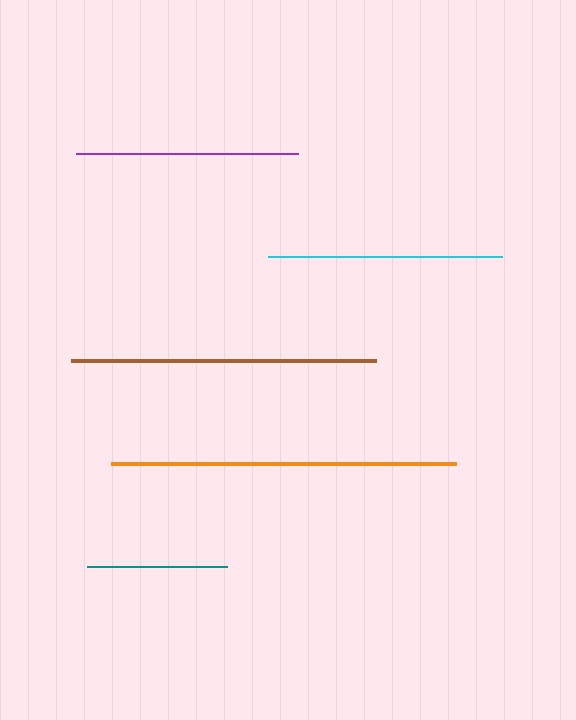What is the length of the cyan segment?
The cyan segment is approximately 234 pixels long.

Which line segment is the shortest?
The teal line is the shortest at approximately 140 pixels.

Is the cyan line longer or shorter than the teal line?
The cyan line is longer than the teal line.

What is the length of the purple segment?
The purple segment is approximately 222 pixels long.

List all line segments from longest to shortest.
From longest to shortest: orange, brown, cyan, purple, teal.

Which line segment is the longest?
The orange line is the longest at approximately 345 pixels.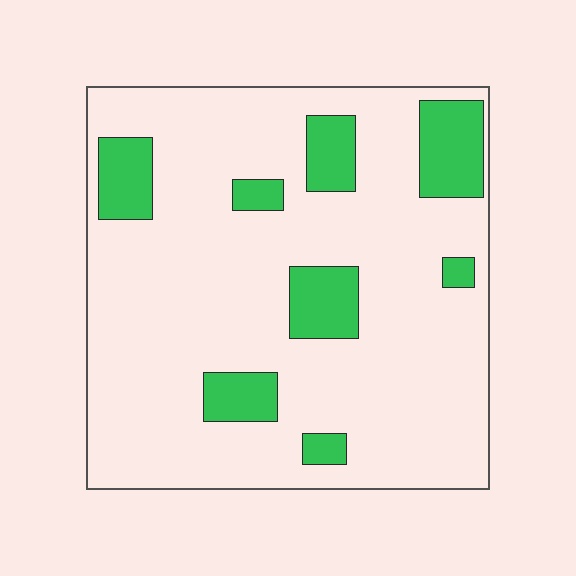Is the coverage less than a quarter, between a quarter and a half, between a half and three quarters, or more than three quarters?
Less than a quarter.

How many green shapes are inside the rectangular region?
8.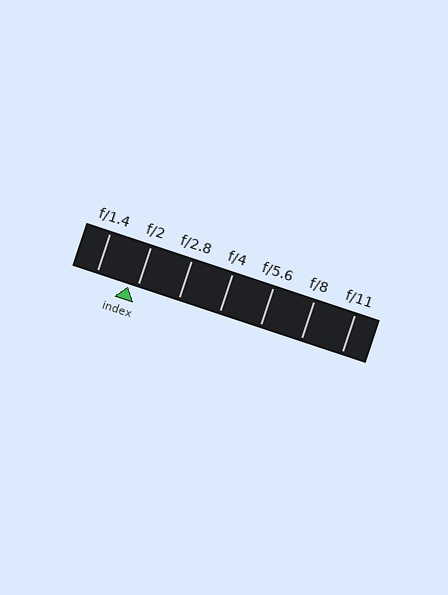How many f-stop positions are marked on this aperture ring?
There are 7 f-stop positions marked.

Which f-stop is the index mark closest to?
The index mark is closest to f/2.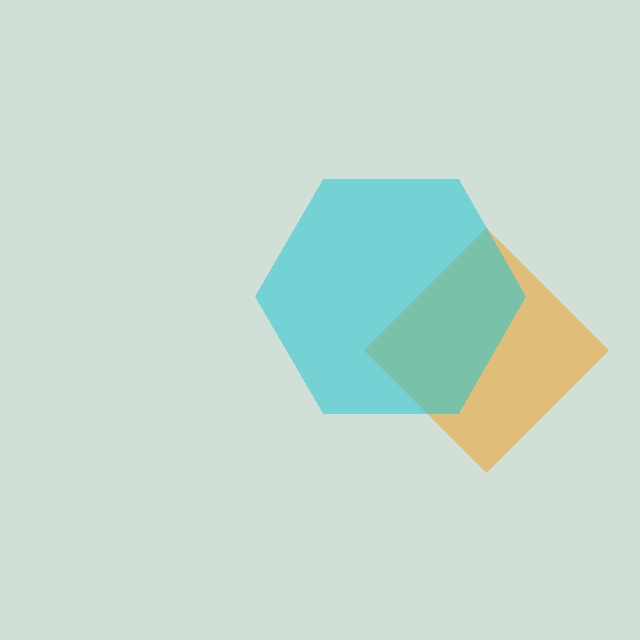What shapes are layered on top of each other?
The layered shapes are: an orange diamond, a cyan hexagon.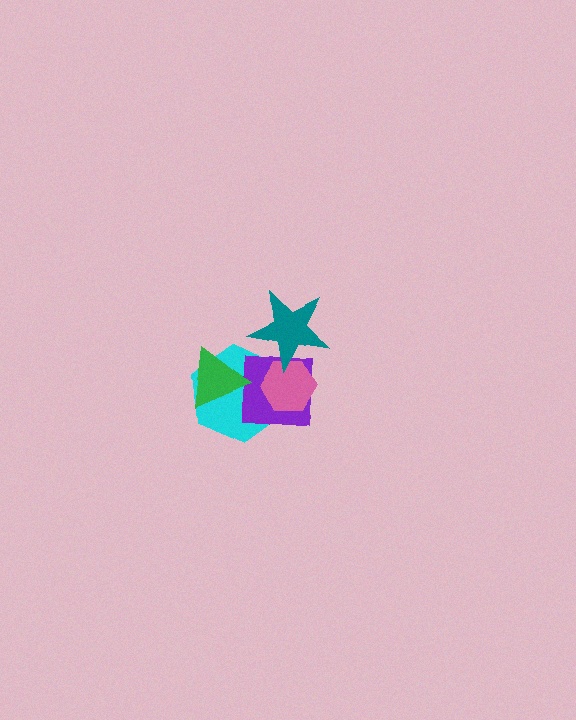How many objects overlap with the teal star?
3 objects overlap with the teal star.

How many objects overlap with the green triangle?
2 objects overlap with the green triangle.